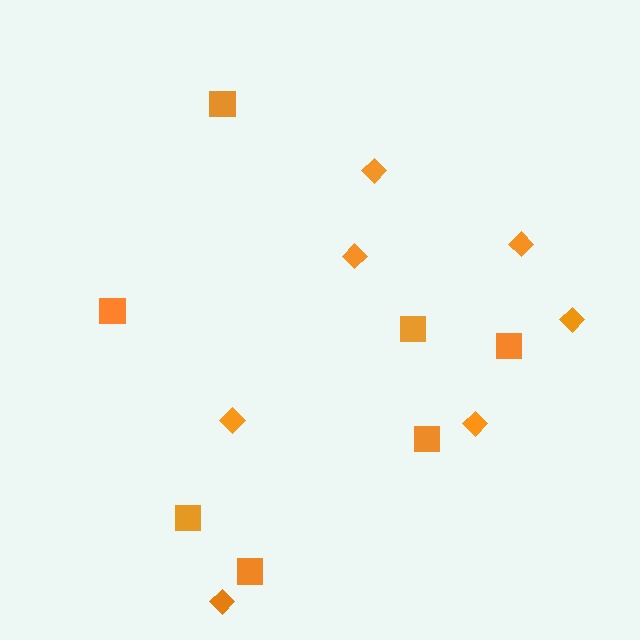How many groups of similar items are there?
There are 2 groups: one group of squares (7) and one group of diamonds (7).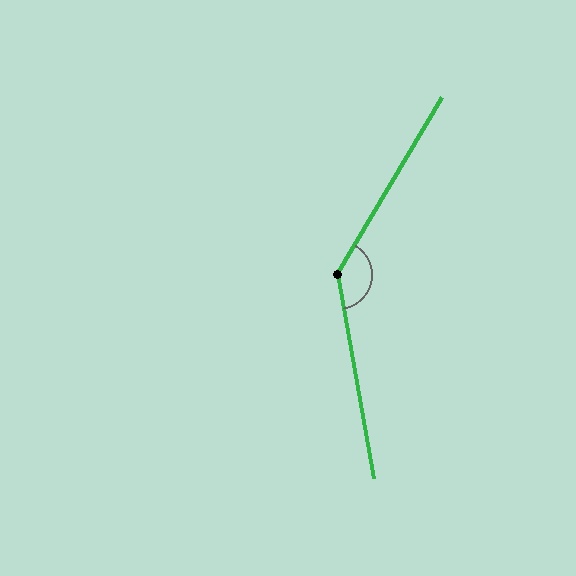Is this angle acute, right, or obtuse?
It is obtuse.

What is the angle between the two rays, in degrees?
Approximately 140 degrees.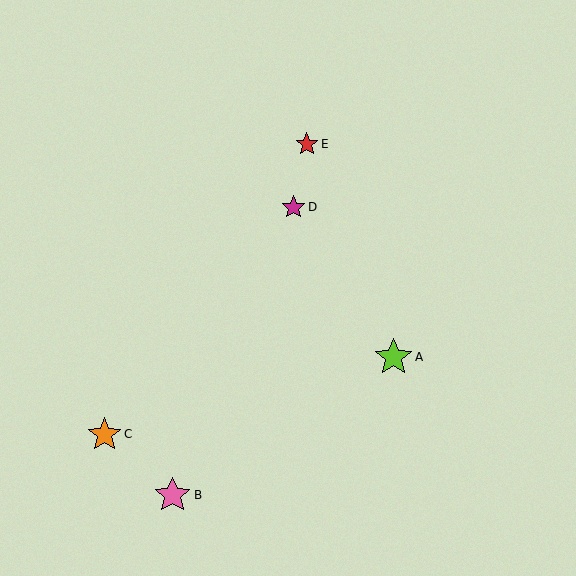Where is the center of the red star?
The center of the red star is at (307, 144).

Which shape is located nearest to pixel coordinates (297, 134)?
The red star (labeled E) at (307, 144) is nearest to that location.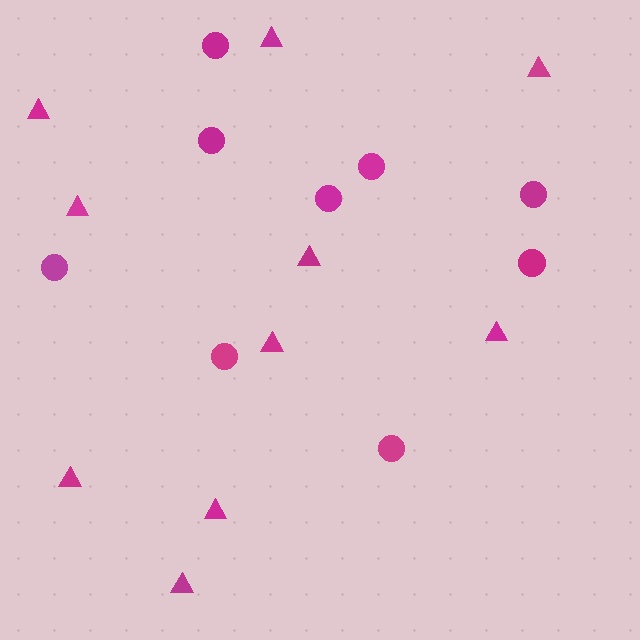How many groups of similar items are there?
There are 2 groups: one group of circles (9) and one group of triangles (10).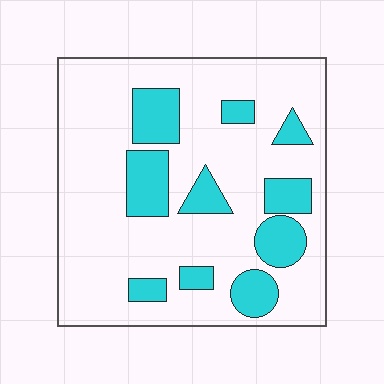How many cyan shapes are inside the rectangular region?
10.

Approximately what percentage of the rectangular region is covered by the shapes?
Approximately 20%.